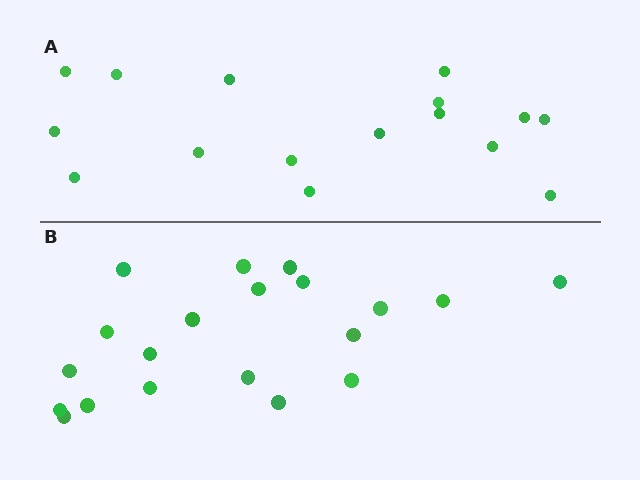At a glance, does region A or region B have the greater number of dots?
Region B (the bottom region) has more dots.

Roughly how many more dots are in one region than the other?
Region B has about 4 more dots than region A.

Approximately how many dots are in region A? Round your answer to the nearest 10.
About 20 dots. (The exact count is 16, which rounds to 20.)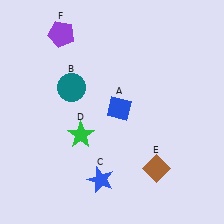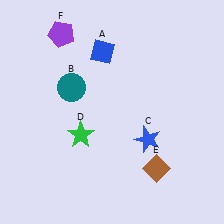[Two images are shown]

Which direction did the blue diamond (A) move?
The blue diamond (A) moved up.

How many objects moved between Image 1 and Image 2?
2 objects moved between the two images.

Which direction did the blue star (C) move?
The blue star (C) moved right.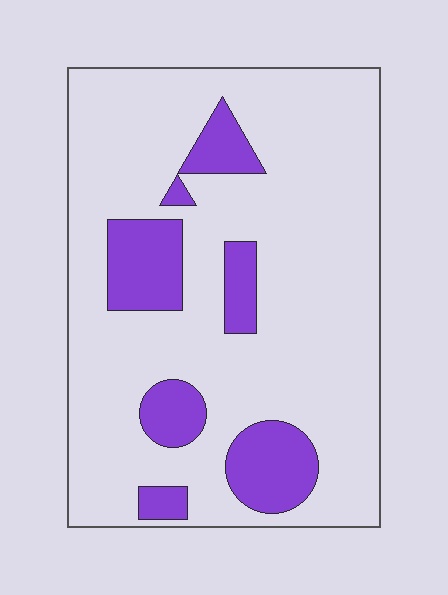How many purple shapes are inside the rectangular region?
7.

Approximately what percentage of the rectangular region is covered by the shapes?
Approximately 20%.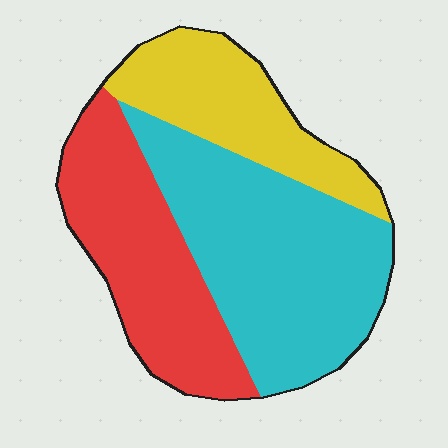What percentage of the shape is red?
Red covers around 30% of the shape.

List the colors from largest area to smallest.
From largest to smallest: cyan, red, yellow.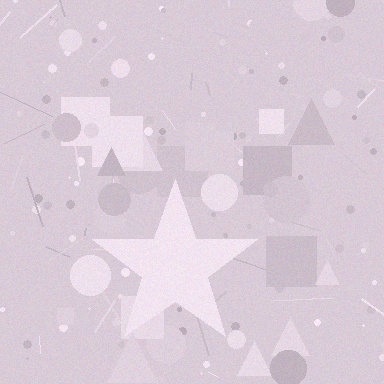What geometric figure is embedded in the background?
A star is embedded in the background.